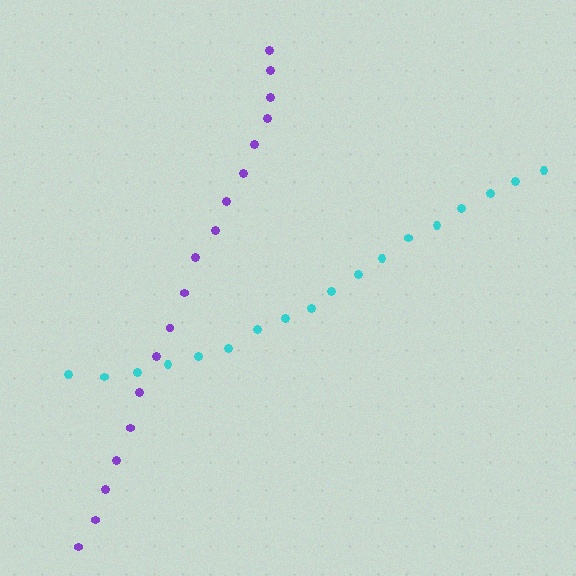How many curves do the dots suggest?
There are 2 distinct paths.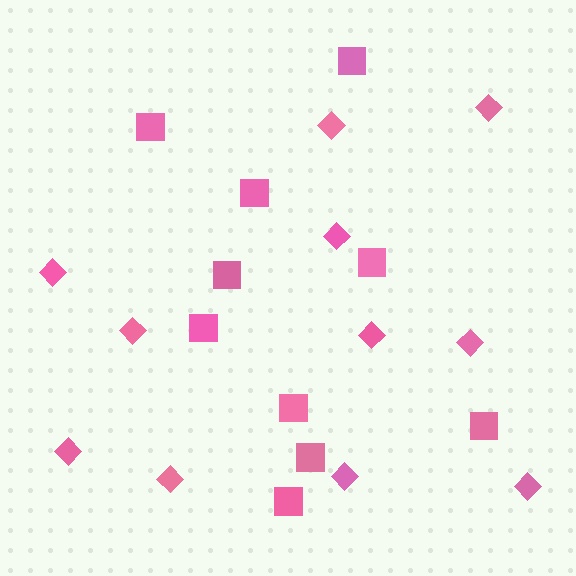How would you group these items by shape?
There are 2 groups: one group of squares (10) and one group of diamonds (11).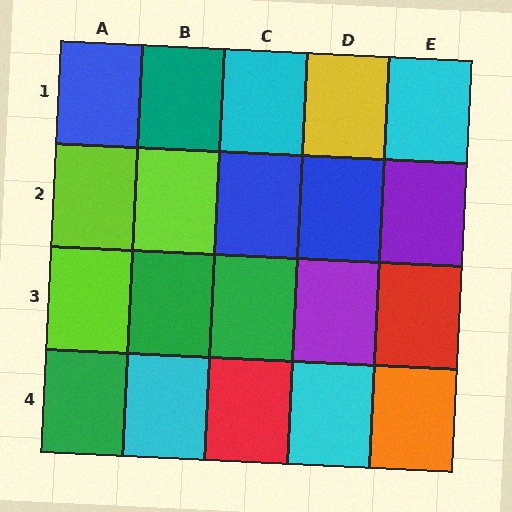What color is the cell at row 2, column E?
Purple.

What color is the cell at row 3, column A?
Lime.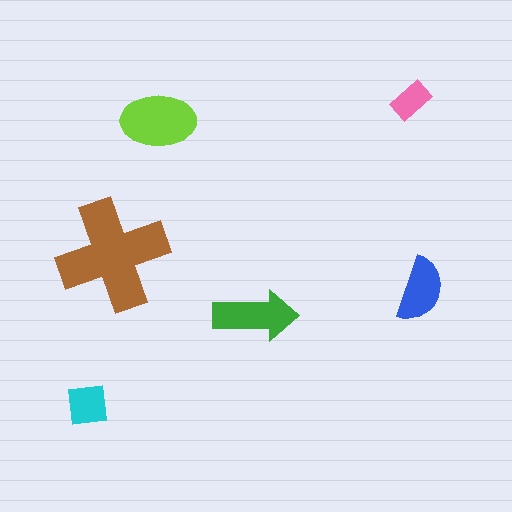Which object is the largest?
The brown cross.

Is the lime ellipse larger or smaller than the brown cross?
Smaller.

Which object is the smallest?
The pink rectangle.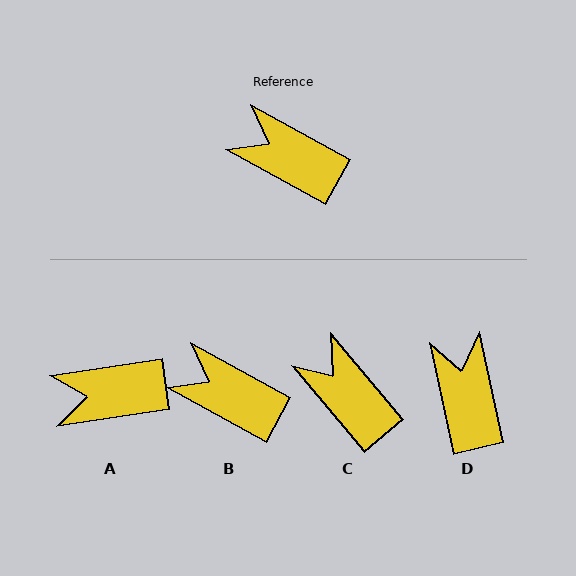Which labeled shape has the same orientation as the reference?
B.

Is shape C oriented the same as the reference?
No, it is off by about 21 degrees.